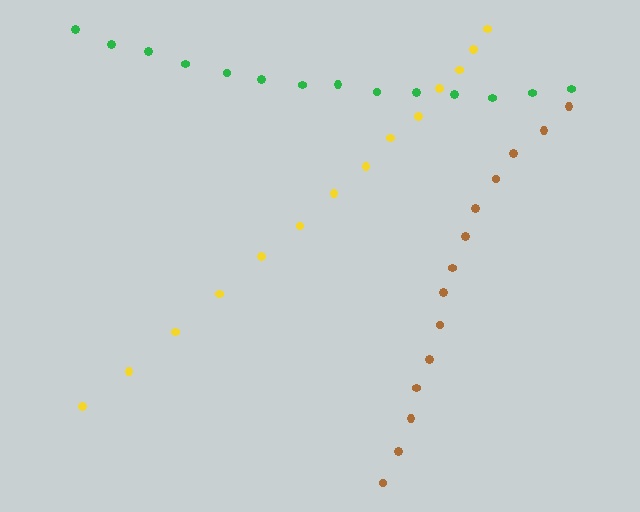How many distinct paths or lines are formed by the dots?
There are 3 distinct paths.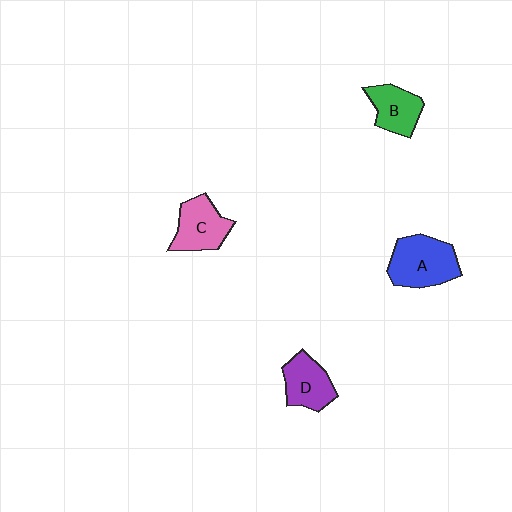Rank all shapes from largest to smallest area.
From largest to smallest: A (blue), C (pink), D (purple), B (green).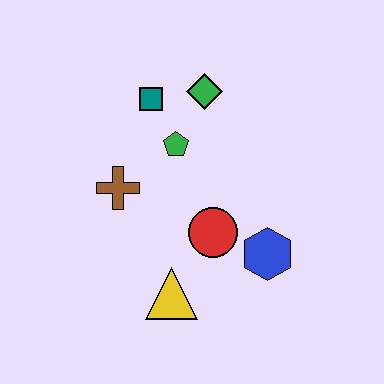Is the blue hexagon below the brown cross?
Yes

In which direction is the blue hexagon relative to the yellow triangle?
The blue hexagon is to the right of the yellow triangle.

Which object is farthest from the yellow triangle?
The green diamond is farthest from the yellow triangle.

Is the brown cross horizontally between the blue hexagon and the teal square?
No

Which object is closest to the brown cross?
The green pentagon is closest to the brown cross.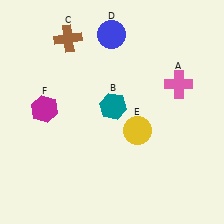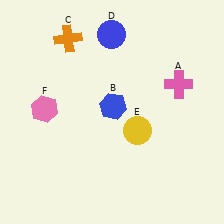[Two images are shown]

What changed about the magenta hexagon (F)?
In Image 1, F is magenta. In Image 2, it changed to pink.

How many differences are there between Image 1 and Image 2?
There are 3 differences between the two images.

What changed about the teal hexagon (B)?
In Image 1, B is teal. In Image 2, it changed to blue.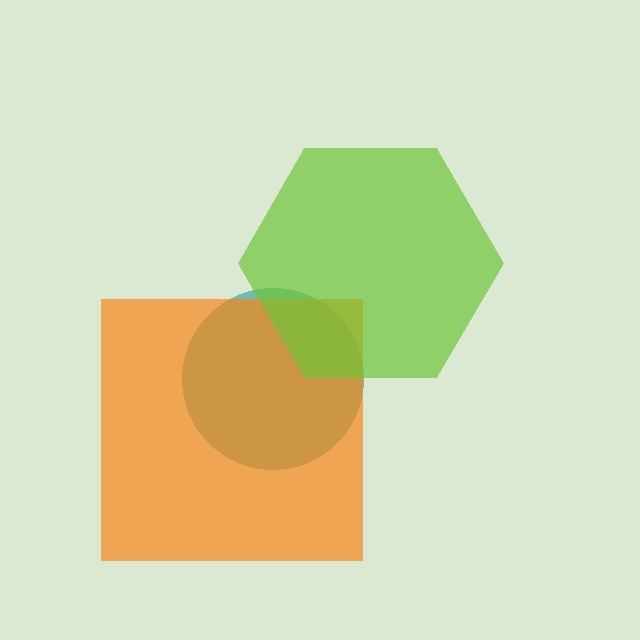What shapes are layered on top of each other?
The layered shapes are: a teal circle, an orange square, a lime hexagon.